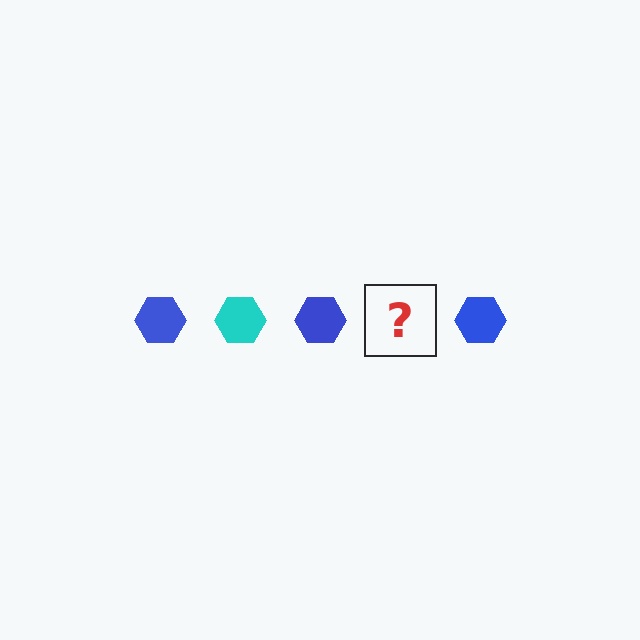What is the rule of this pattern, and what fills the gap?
The rule is that the pattern cycles through blue, cyan hexagons. The gap should be filled with a cyan hexagon.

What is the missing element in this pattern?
The missing element is a cyan hexagon.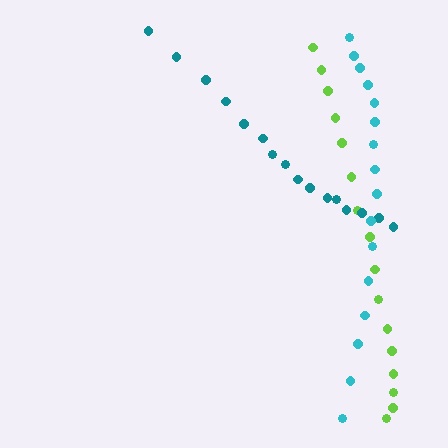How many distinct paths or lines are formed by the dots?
There are 3 distinct paths.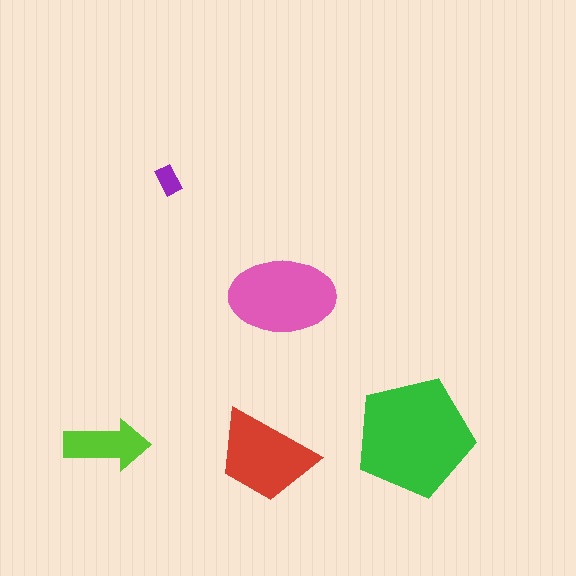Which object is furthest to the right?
The green pentagon is rightmost.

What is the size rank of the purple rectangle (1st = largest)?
5th.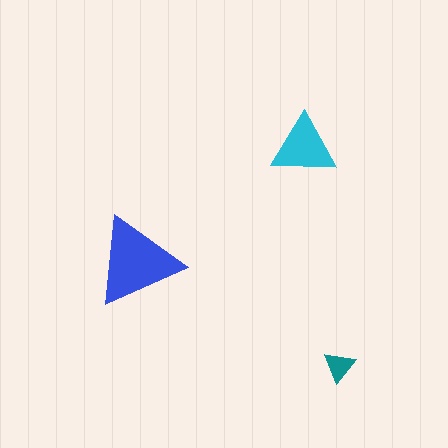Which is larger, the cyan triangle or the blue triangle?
The blue one.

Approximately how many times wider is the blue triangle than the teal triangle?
About 3 times wider.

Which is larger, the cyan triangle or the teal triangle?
The cyan one.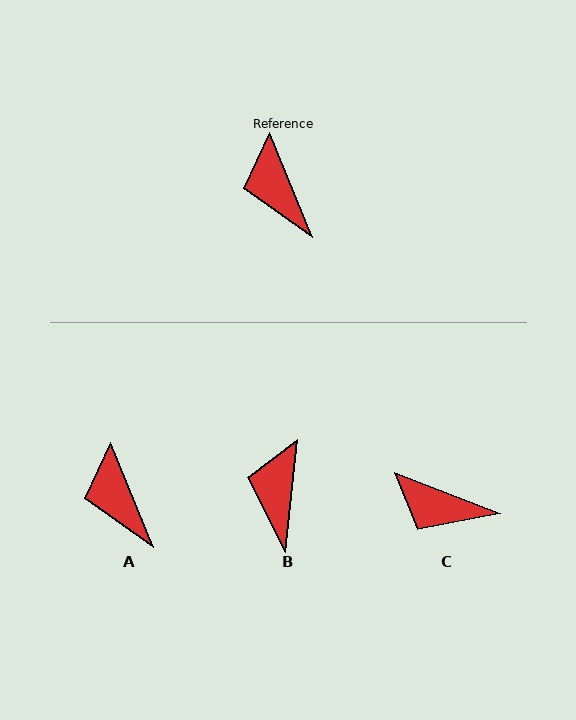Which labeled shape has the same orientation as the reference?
A.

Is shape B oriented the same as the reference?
No, it is off by about 28 degrees.